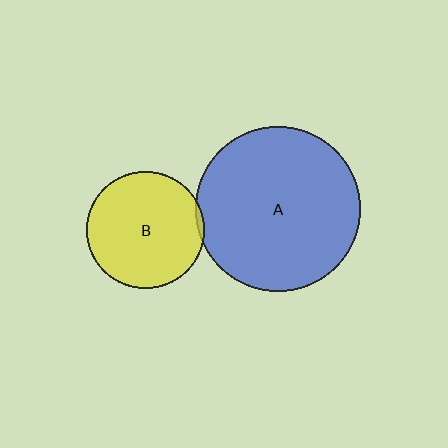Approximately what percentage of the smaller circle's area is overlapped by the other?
Approximately 5%.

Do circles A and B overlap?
Yes.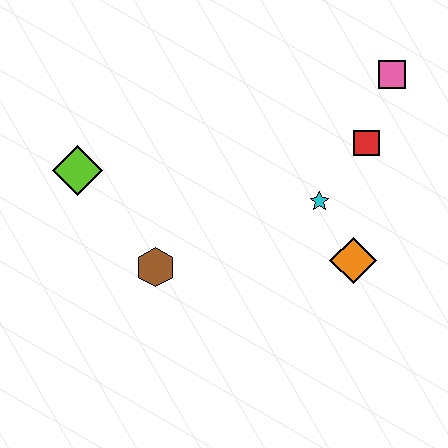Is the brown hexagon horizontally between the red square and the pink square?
No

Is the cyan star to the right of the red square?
No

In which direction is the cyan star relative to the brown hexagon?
The cyan star is to the right of the brown hexagon.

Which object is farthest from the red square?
The lime diamond is farthest from the red square.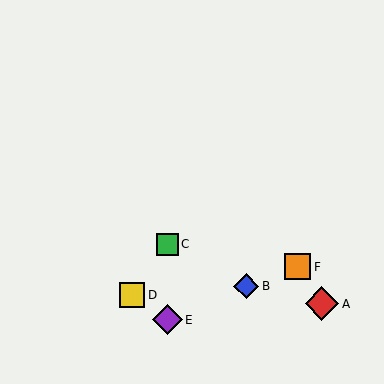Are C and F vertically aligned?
No, C is at x≈167 and F is at x≈298.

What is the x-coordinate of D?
Object D is at x≈132.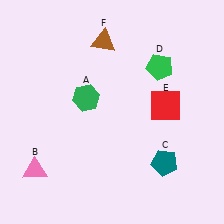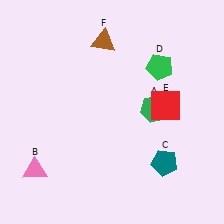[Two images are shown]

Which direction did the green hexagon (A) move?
The green hexagon (A) moved right.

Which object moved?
The green hexagon (A) moved right.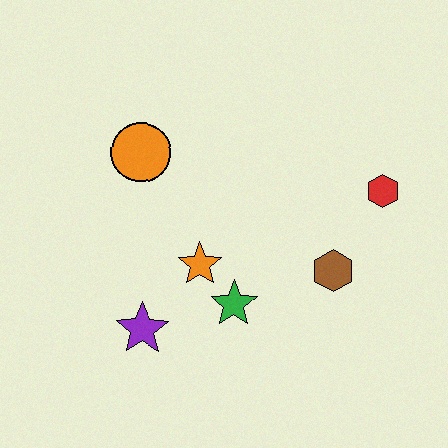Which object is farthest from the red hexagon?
The purple star is farthest from the red hexagon.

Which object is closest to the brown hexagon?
The red hexagon is closest to the brown hexagon.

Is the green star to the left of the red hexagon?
Yes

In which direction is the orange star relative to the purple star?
The orange star is above the purple star.